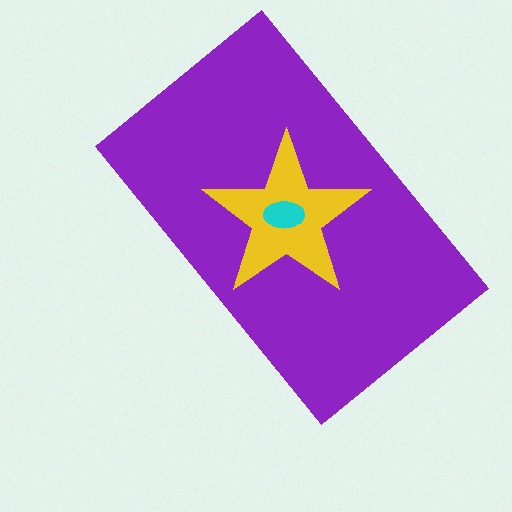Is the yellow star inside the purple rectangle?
Yes.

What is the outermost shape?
The purple rectangle.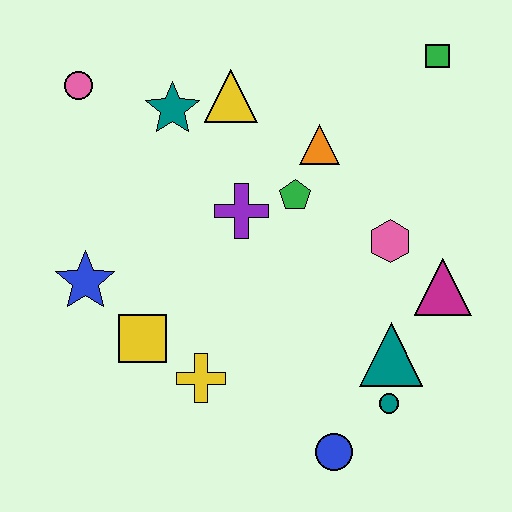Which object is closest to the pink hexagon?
The magenta triangle is closest to the pink hexagon.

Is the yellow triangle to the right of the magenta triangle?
No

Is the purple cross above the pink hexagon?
Yes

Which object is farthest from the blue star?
The green square is farthest from the blue star.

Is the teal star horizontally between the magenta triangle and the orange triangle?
No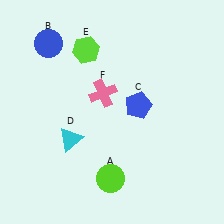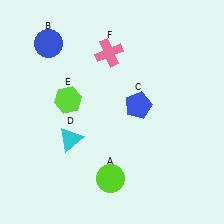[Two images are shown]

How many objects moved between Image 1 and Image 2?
2 objects moved between the two images.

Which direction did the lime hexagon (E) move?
The lime hexagon (E) moved down.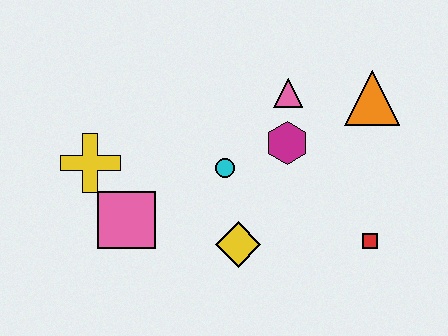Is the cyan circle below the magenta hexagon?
Yes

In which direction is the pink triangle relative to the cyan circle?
The pink triangle is above the cyan circle.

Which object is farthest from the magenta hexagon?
The yellow cross is farthest from the magenta hexagon.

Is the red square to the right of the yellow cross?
Yes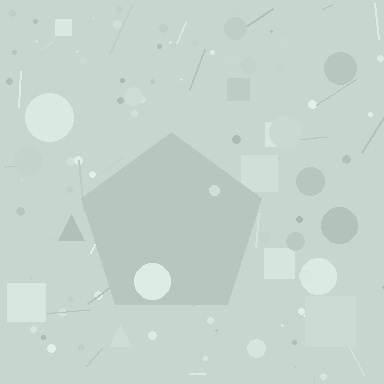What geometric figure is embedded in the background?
A pentagon is embedded in the background.